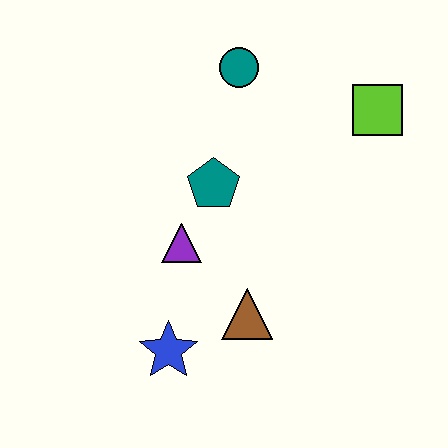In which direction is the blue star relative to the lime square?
The blue star is below the lime square.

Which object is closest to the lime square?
The teal circle is closest to the lime square.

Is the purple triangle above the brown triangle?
Yes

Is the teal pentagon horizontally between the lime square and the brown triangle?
No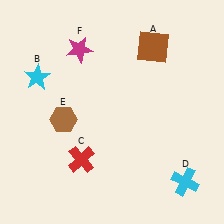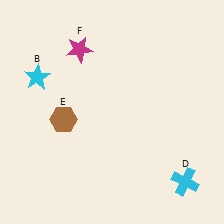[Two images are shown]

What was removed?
The red cross (C), the brown square (A) were removed in Image 2.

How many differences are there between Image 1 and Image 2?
There are 2 differences between the two images.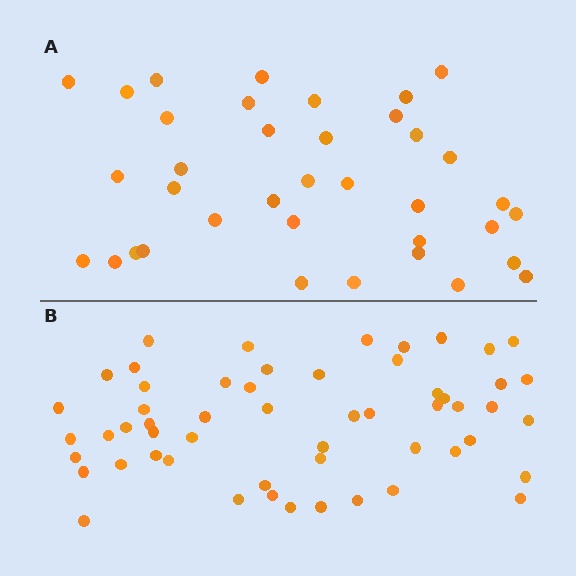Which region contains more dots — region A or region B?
Region B (the bottom region) has more dots.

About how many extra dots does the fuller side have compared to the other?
Region B has approximately 20 more dots than region A.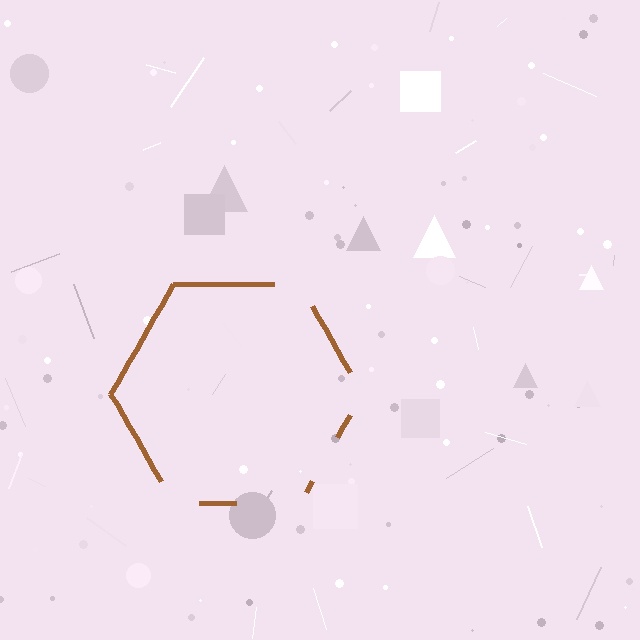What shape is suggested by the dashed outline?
The dashed outline suggests a hexagon.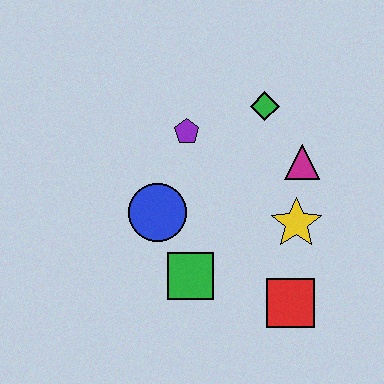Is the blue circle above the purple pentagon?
No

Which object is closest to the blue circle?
The green square is closest to the blue circle.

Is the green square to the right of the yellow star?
No